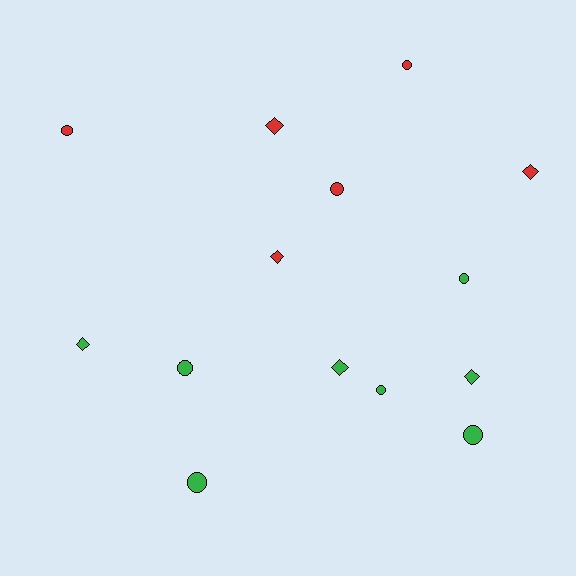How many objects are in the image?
There are 14 objects.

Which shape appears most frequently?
Circle, with 8 objects.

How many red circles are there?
There are 3 red circles.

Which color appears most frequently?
Green, with 8 objects.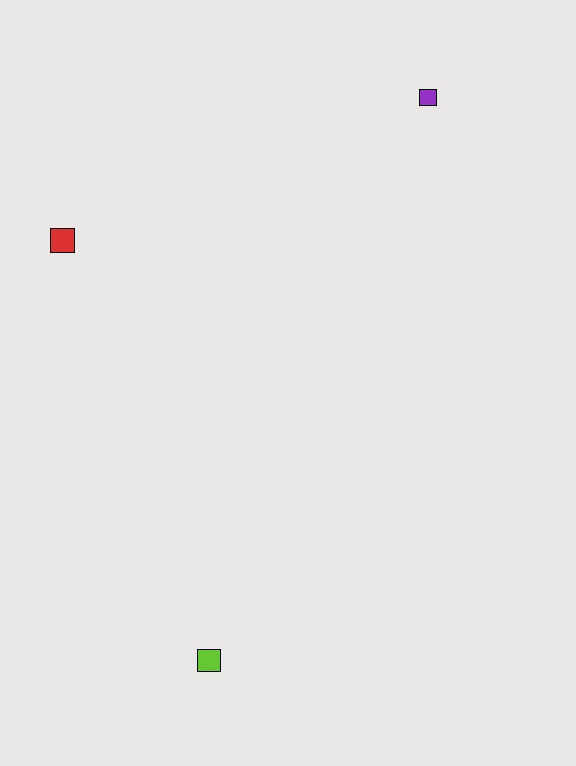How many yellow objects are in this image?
There are no yellow objects.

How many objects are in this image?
There are 3 objects.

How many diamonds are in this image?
There are no diamonds.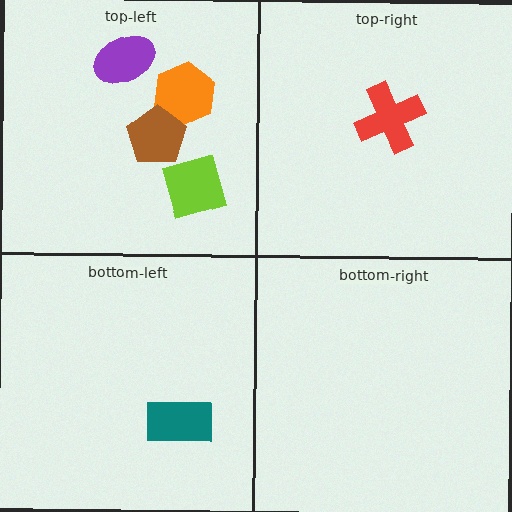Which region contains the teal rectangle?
The bottom-left region.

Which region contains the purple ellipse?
The top-left region.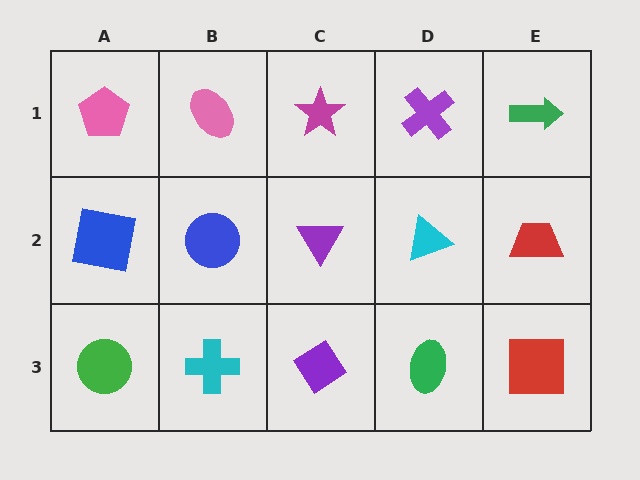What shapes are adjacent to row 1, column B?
A blue circle (row 2, column B), a pink pentagon (row 1, column A), a magenta star (row 1, column C).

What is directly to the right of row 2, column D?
A red trapezoid.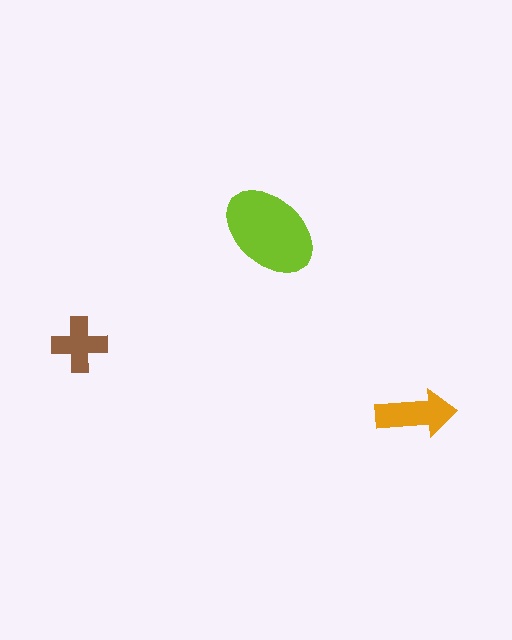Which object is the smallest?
The brown cross.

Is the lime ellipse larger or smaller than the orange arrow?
Larger.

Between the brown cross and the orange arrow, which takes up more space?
The orange arrow.